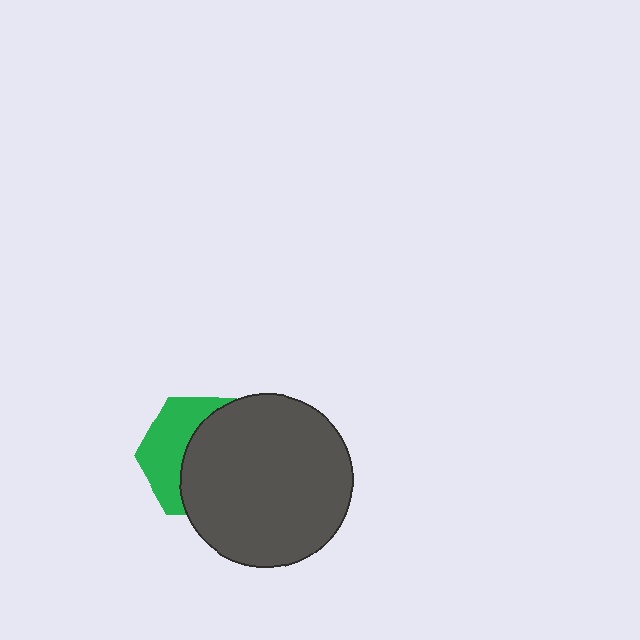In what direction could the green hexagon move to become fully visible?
The green hexagon could move left. That would shift it out from behind the dark gray circle entirely.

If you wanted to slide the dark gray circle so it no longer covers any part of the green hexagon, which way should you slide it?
Slide it right — that is the most direct way to separate the two shapes.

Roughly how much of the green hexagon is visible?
A small part of it is visible (roughly 40%).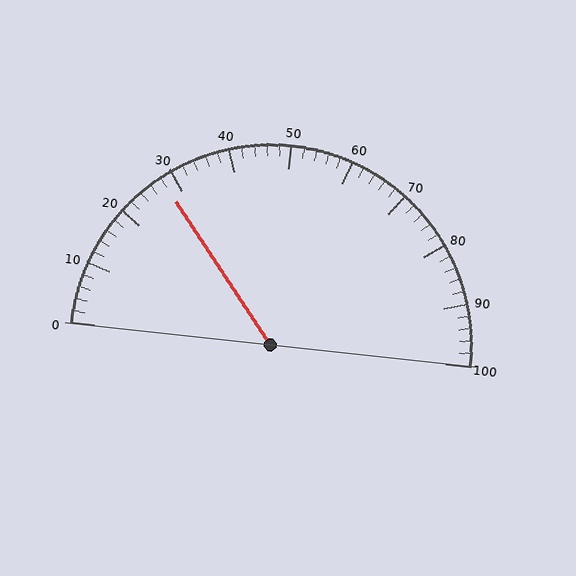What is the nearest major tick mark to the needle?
The nearest major tick mark is 30.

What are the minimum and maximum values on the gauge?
The gauge ranges from 0 to 100.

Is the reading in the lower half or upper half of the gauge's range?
The reading is in the lower half of the range (0 to 100).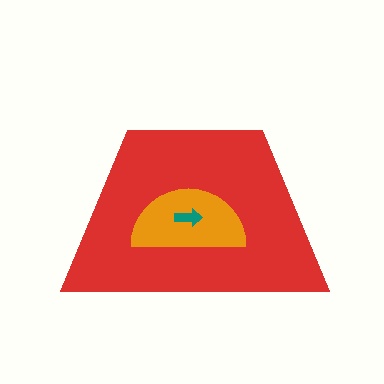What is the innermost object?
The teal arrow.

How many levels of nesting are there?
3.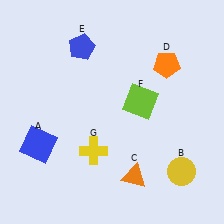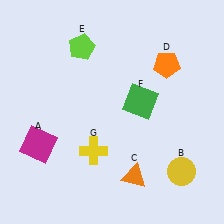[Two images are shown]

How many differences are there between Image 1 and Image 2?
There are 3 differences between the two images.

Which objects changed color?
A changed from blue to magenta. E changed from blue to lime. F changed from lime to green.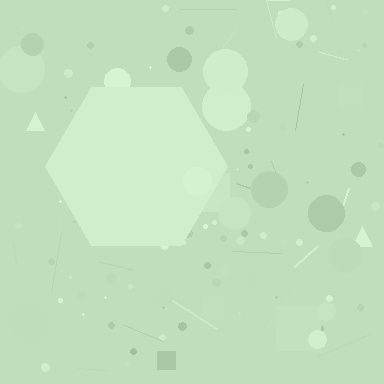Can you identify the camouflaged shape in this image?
The camouflaged shape is a hexagon.